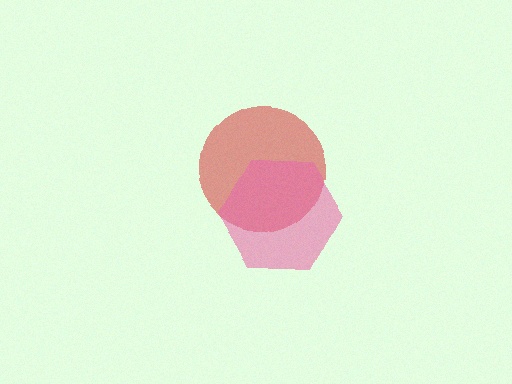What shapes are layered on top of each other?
The layered shapes are: a red circle, a pink hexagon.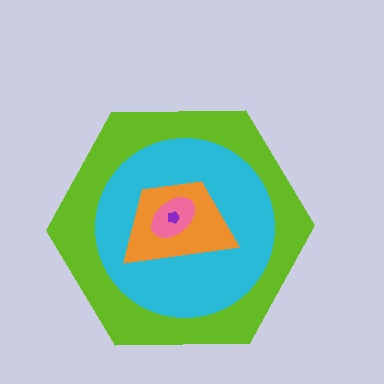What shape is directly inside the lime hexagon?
The cyan circle.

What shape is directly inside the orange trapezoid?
The pink ellipse.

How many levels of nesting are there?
5.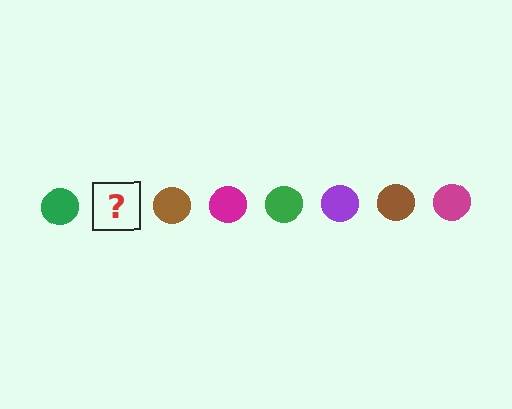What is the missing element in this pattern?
The missing element is a purple circle.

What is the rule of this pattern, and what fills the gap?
The rule is that the pattern cycles through green, purple, brown, magenta circles. The gap should be filled with a purple circle.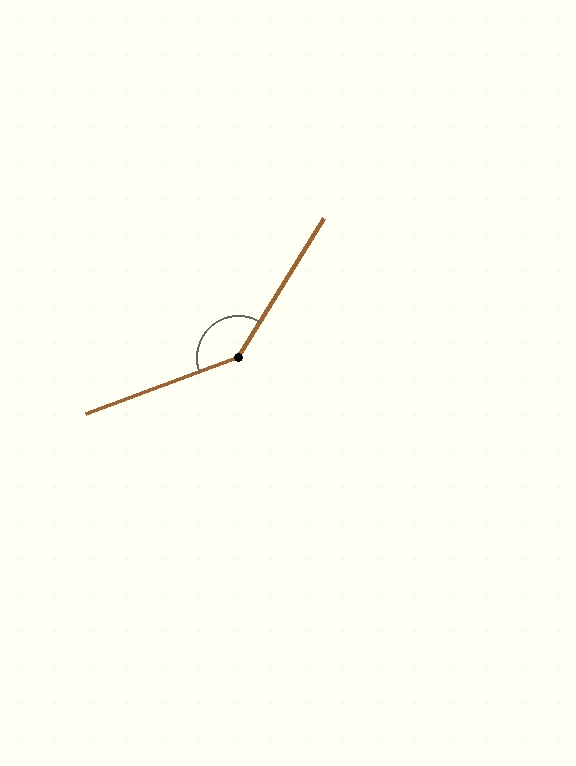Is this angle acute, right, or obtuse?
It is obtuse.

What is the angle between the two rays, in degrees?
Approximately 142 degrees.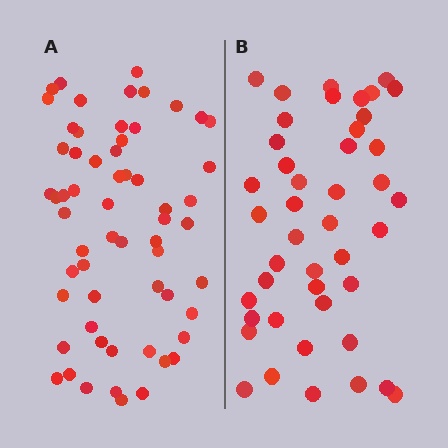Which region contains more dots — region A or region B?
Region A (the left region) has more dots.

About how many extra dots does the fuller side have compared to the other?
Region A has approximately 15 more dots than region B.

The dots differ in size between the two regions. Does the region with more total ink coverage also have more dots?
No. Region B has more total ink coverage because its dots are larger, but region A actually contains more individual dots. Total area can be misleading — the number of items is what matters here.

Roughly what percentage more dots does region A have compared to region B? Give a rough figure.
About 35% more.